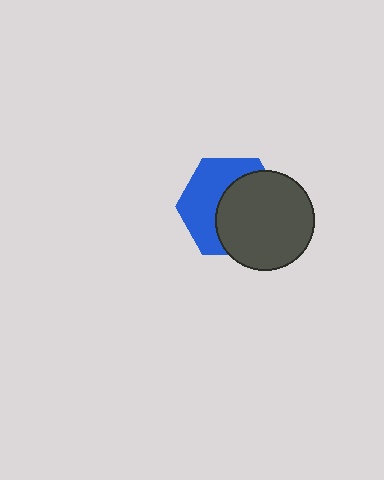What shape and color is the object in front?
The object in front is a dark gray circle.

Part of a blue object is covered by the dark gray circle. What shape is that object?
It is a hexagon.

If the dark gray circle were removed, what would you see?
You would see the complete blue hexagon.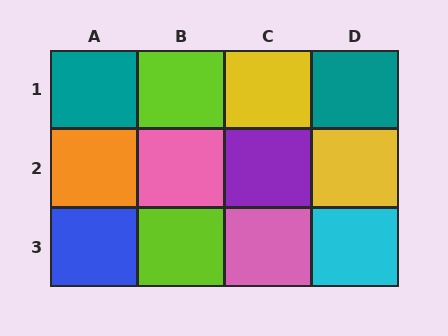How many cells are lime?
2 cells are lime.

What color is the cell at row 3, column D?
Cyan.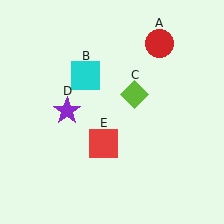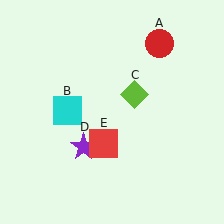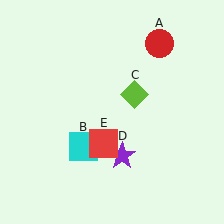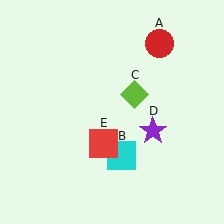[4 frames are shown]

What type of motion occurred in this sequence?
The cyan square (object B), purple star (object D) rotated counterclockwise around the center of the scene.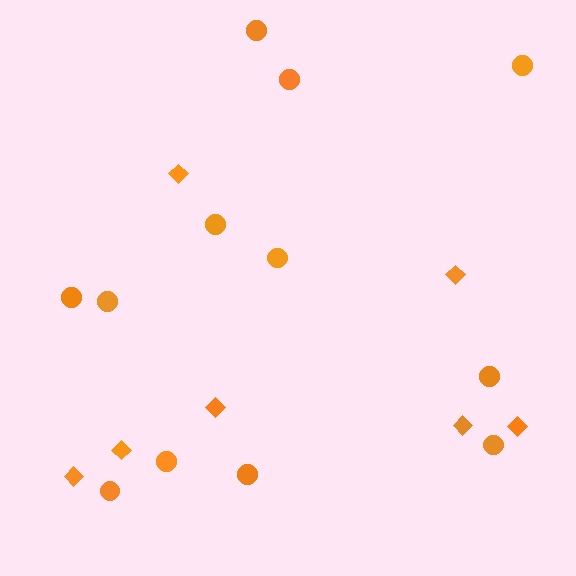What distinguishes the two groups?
There are 2 groups: one group of diamonds (7) and one group of circles (12).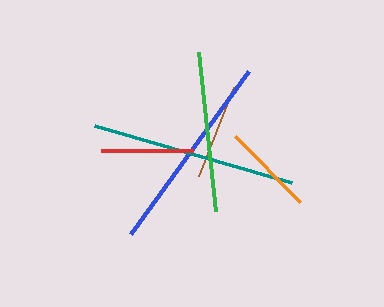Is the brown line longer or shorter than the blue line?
The blue line is longer than the brown line.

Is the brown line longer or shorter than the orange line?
The brown line is longer than the orange line.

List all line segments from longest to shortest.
From longest to shortest: teal, blue, green, brown, orange, red.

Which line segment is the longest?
The teal line is the longest at approximately 205 pixels.